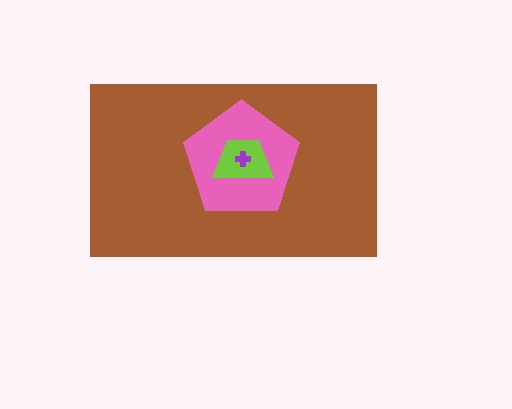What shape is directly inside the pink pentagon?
The lime trapezoid.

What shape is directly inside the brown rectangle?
The pink pentagon.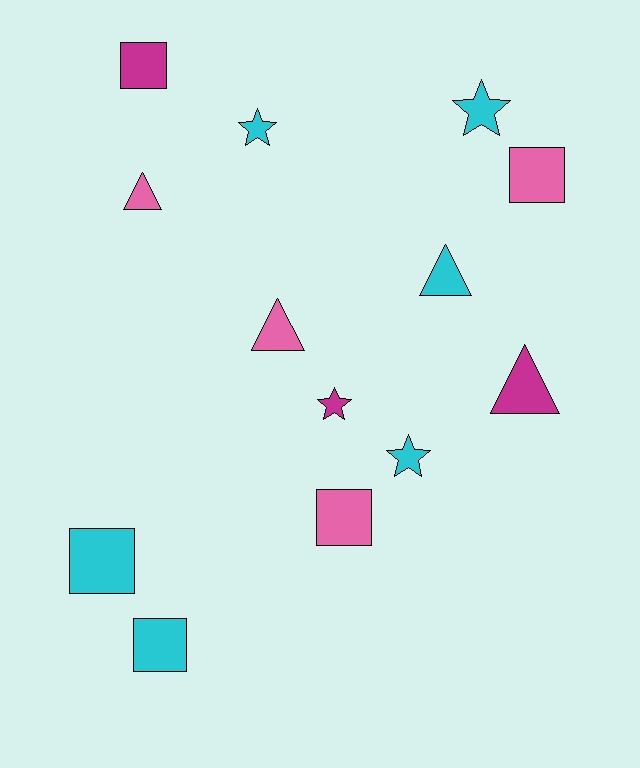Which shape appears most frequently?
Square, with 5 objects.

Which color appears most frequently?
Cyan, with 6 objects.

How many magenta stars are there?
There is 1 magenta star.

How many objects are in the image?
There are 13 objects.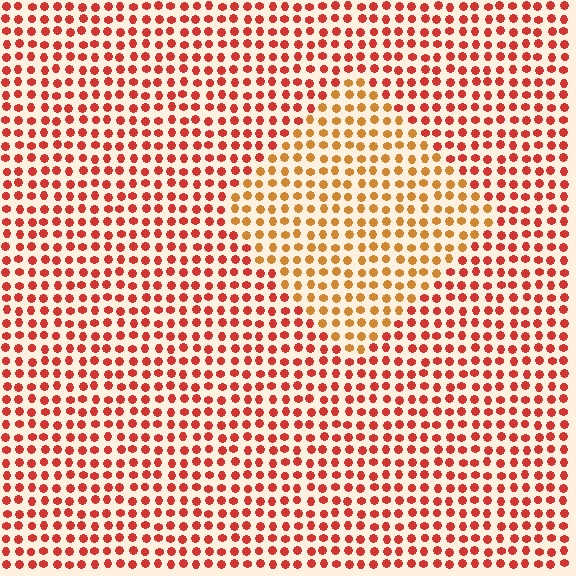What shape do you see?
I see a diamond.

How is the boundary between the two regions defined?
The boundary is defined purely by a slight shift in hue (about 32 degrees). Spacing, size, and orientation are identical on both sides.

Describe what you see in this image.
The image is filled with small red elements in a uniform arrangement. A diamond-shaped region is visible where the elements are tinted to a slightly different hue, forming a subtle color boundary.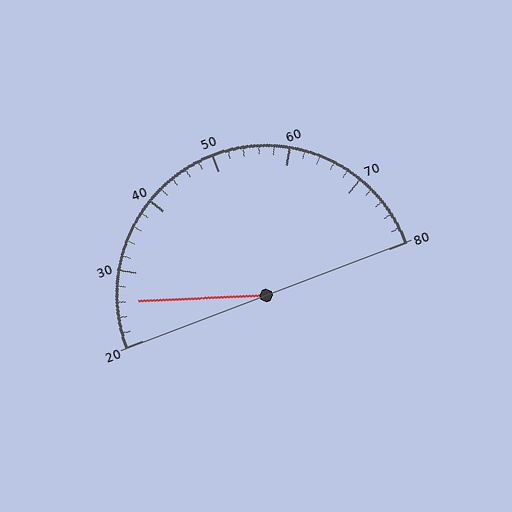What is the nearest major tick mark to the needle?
The nearest major tick mark is 30.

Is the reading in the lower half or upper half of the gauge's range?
The reading is in the lower half of the range (20 to 80).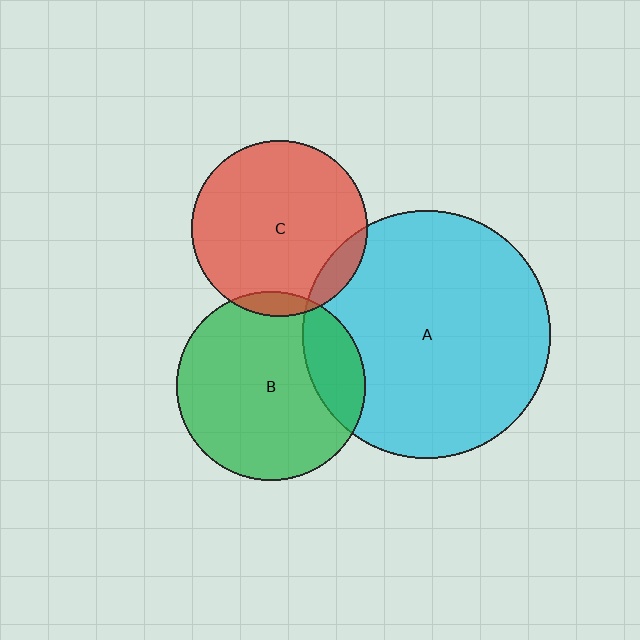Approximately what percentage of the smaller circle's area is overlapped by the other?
Approximately 20%.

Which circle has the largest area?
Circle A (cyan).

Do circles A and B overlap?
Yes.